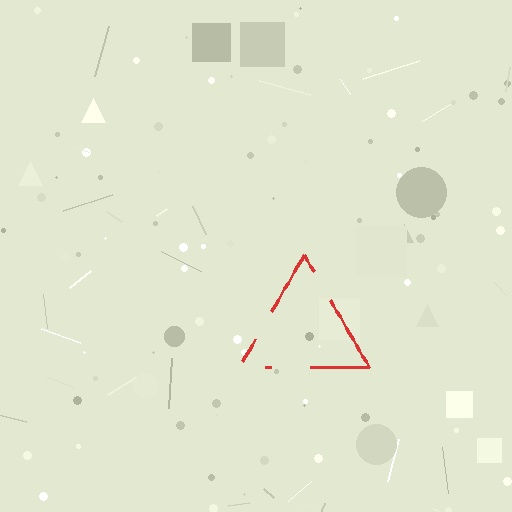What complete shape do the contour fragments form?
The contour fragments form a triangle.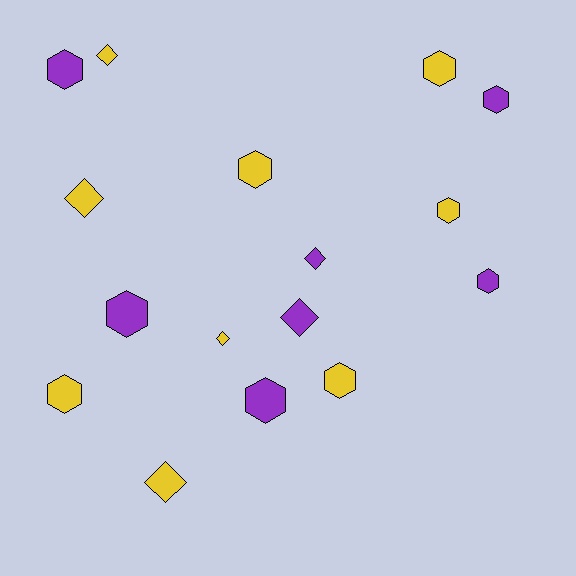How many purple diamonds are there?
There are 2 purple diamonds.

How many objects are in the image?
There are 16 objects.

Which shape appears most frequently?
Hexagon, with 10 objects.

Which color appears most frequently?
Yellow, with 9 objects.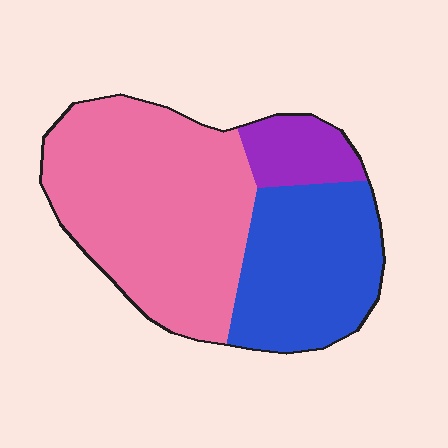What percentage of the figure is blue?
Blue covers around 35% of the figure.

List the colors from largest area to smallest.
From largest to smallest: pink, blue, purple.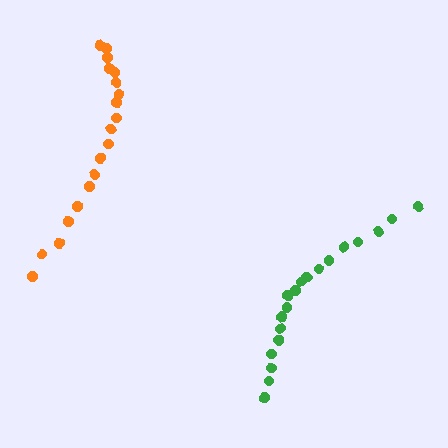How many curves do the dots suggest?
There are 2 distinct paths.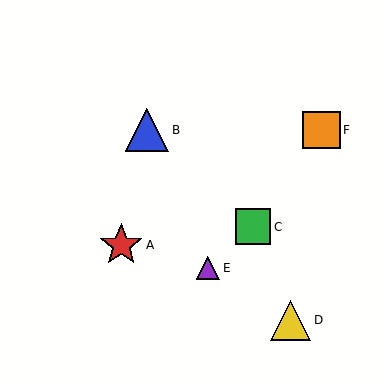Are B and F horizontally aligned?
Yes, both are at y≈130.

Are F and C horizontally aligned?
No, F is at y≈130 and C is at y≈227.